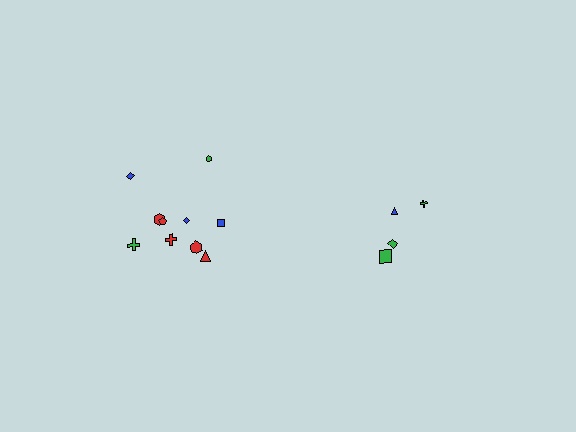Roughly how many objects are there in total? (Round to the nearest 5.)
Roughly 15 objects in total.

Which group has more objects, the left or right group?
The left group.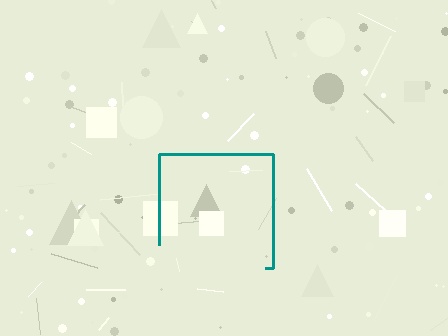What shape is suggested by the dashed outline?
The dashed outline suggests a square.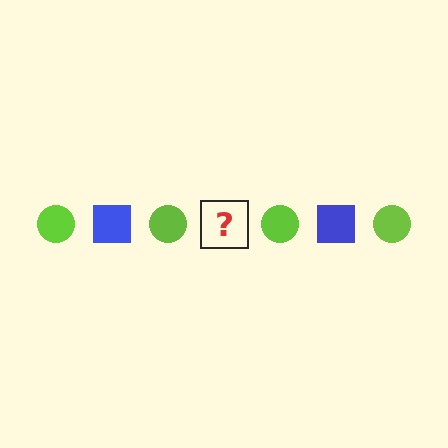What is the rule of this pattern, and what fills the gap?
The rule is that the pattern alternates between lime circle and blue square. The gap should be filled with a blue square.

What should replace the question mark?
The question mark should be replaced with a blue square.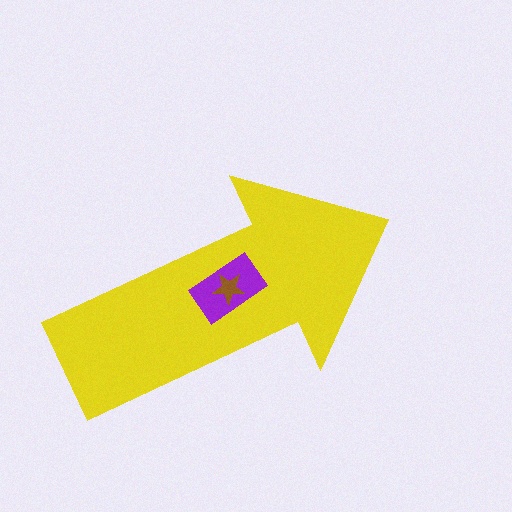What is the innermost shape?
The brown star.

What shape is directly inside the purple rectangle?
The brown star.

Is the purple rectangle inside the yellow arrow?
Yes.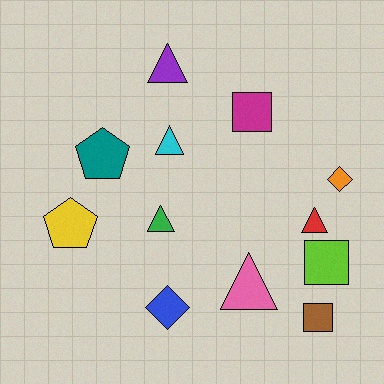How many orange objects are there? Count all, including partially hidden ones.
There is 1 orange object.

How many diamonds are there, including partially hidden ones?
There are 2 diamonds.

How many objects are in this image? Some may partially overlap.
There are 12 objects.